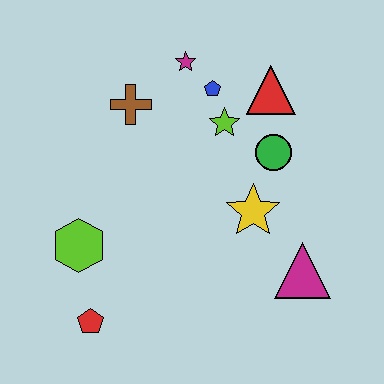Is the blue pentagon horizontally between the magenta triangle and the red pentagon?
Yes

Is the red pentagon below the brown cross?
Yes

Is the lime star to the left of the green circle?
Yes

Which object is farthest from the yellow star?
The red pentagon is farthest from the yellow star.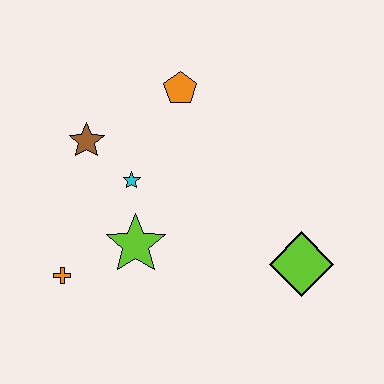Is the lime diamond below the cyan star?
Yes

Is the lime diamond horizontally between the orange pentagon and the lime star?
No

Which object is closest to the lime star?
The cyan star is closest to the lime star.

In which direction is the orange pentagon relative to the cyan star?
The orange pentagon is above the cyan star.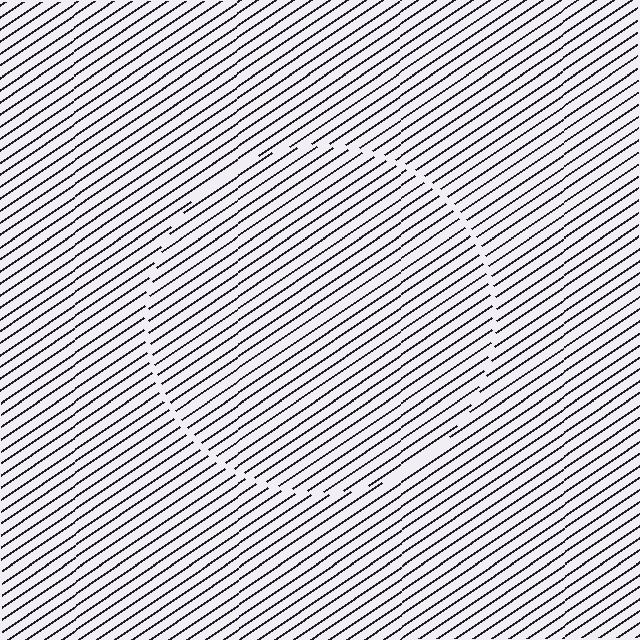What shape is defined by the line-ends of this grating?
An illusory circle. The interior of the shape contains the same grating, shifted by half a period — the contour is defined by the phase discontinuity where line-ends from the inner and outer gratings abut.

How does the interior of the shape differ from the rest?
The interior of the shape contains the same grating, shifted by half a period — the contour is defined by the phase discontinuity where line-ends from the inner and outer gratings abut.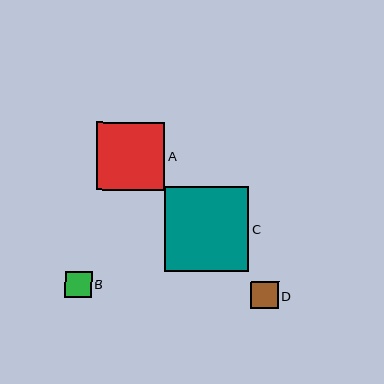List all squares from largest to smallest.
From largest to smallest: C, A, D, B.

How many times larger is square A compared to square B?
Square A is approximately 2.5 times the size of square B.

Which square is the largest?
Square C is the largest with a size of approximately 84 pixels.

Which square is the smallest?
Square B is the smallest with a size of approximately 27 pixels.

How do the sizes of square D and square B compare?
Square D and square B are approximately the same size.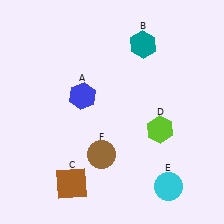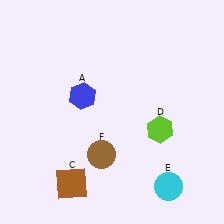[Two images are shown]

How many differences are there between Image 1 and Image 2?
There is 1 difference between the two images.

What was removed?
The teal hexagon (B) was removed in Image 2.